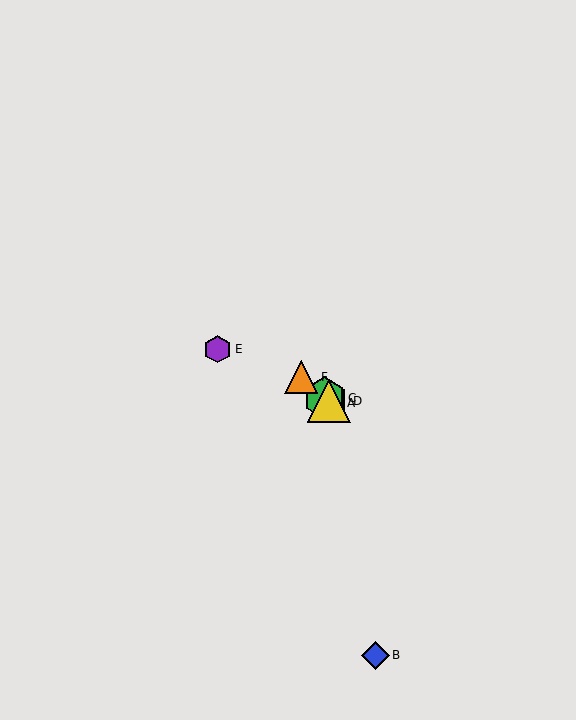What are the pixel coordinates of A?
Object A is at (331, 403).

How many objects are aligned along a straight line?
4 objects (A, C, D, F) are aligned along a straight line.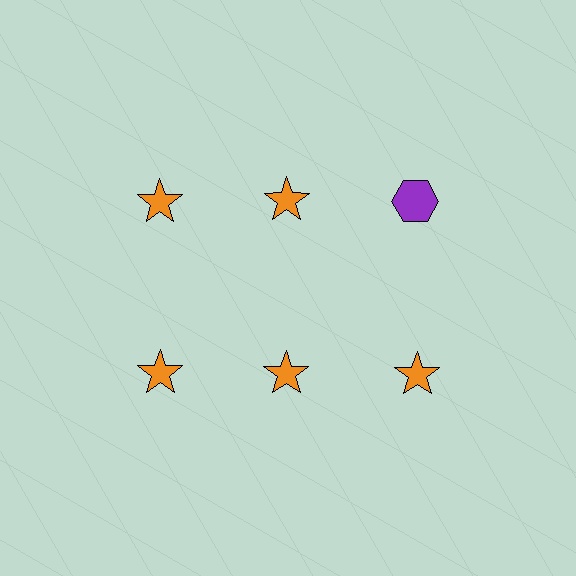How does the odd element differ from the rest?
It differs in both color (purple instead of orange) and shape (hexagon instead of star).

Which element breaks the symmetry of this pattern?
The purple hexagon in the top row, center column breaks the symmetry. All other shapes are orange stars.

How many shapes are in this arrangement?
There are 6 shapes arranged in a grid pattern.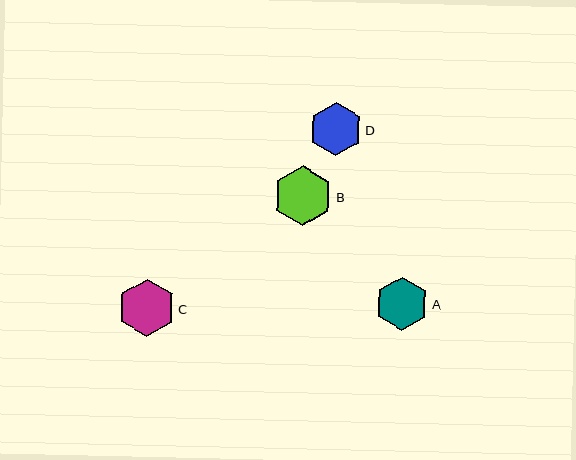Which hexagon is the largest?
Hexagon B is the largest with a size of approximately 59 pixels.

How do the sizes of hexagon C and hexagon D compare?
Hexagon C and hexagon D are approximately the same size.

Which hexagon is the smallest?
Hexagon D is the smallest with a size of approximately 53 pixels.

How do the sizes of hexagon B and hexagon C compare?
Hexagon B and hexagon C are approximately the same size.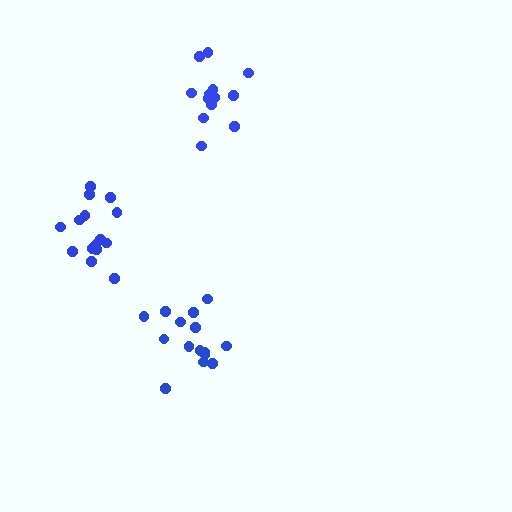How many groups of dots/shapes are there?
There are 3 groups.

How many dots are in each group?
Group 1: 13 dots, Group 2: 15 dots, Group 3: 15 dots (43 total).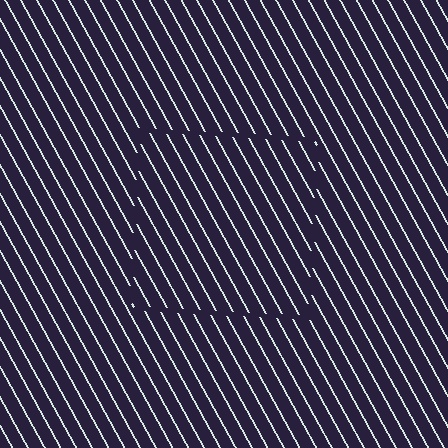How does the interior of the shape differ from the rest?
The interior of the shape contains the same grating, shifted by half a period — the contour is defined by the phase discontinuity where line-ends from the inner and outer gratings abut.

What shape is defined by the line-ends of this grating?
An illusory square. The interior of the shape contains the same grating, shifted by half a period — the contour is defined by the phase discontinuity where line-ends from the inner and outer gratings abut.